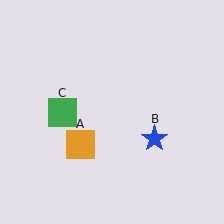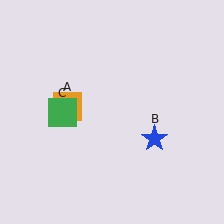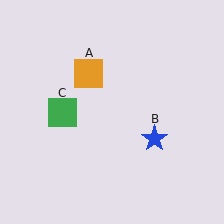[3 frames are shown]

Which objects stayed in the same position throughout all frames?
Blue star (object B) and green square (object C) remained stationary.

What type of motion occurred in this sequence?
The orange square (object A) rotated clockwise around the center of the scene.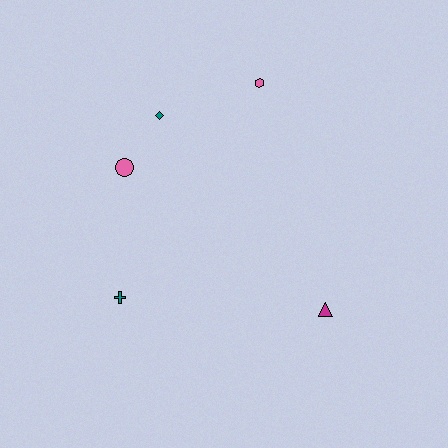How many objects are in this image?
There are 5 objects.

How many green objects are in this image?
There are no green objects.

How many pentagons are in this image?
There are no pentagons.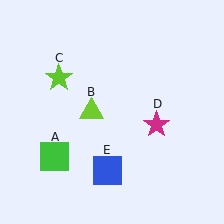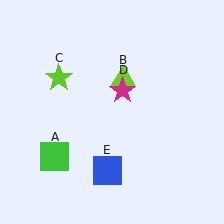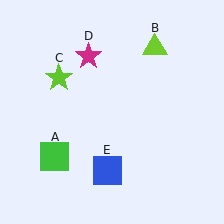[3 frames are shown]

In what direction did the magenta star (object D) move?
The magenta star (object D) moved up and to the left.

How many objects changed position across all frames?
2 objects changed position: lime triangle (object B), magenta star (object D).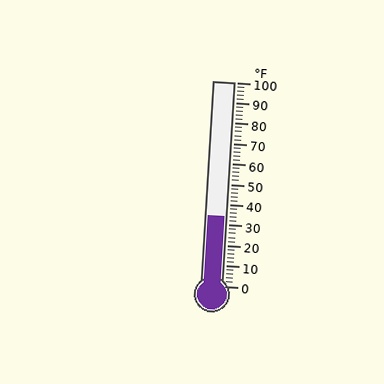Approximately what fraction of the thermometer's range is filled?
The thermometer is filled to approximately 35% of its range.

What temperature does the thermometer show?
The thermometer shows approximately 34°F.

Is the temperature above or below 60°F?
The temperature is below 60°F.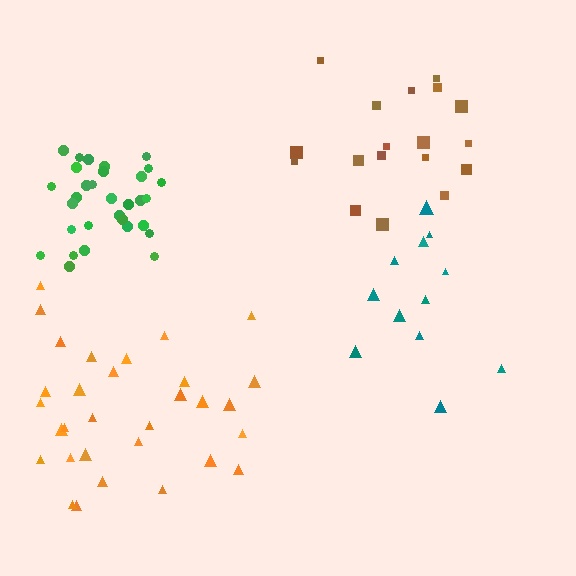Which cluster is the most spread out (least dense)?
Brown.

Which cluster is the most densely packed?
Green.